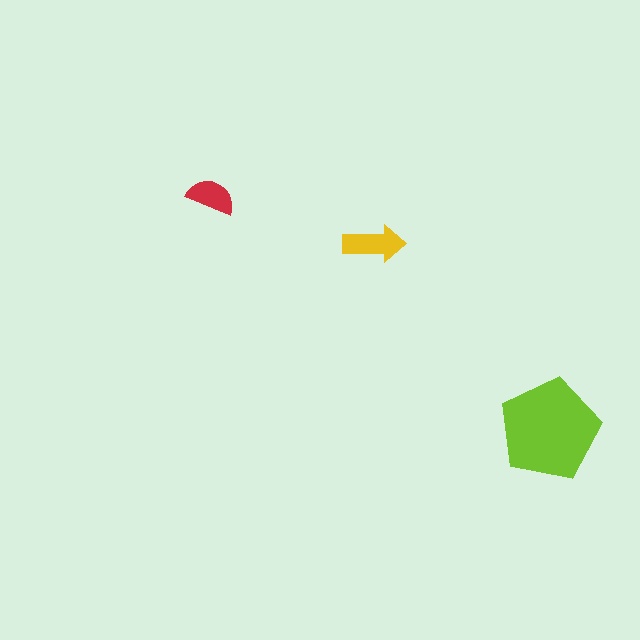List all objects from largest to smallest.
The lime pentagon, the yellow arrow, the red semicircle.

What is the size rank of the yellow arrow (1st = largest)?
2nd.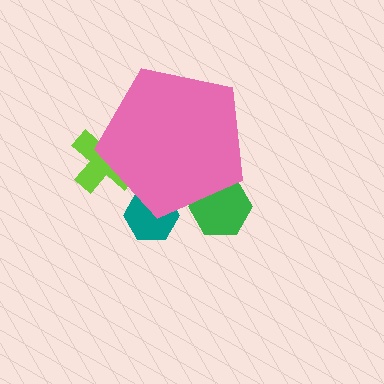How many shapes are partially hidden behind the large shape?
3 shapes are partially hidden.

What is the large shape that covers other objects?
A pink pentagon.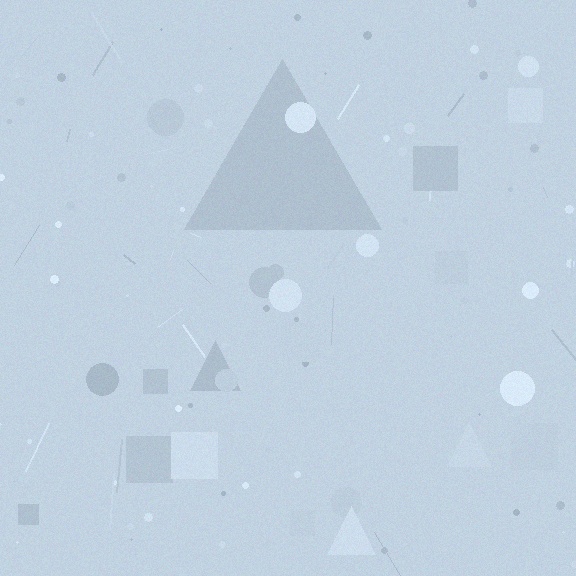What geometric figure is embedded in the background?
A triangle is embedded in the background.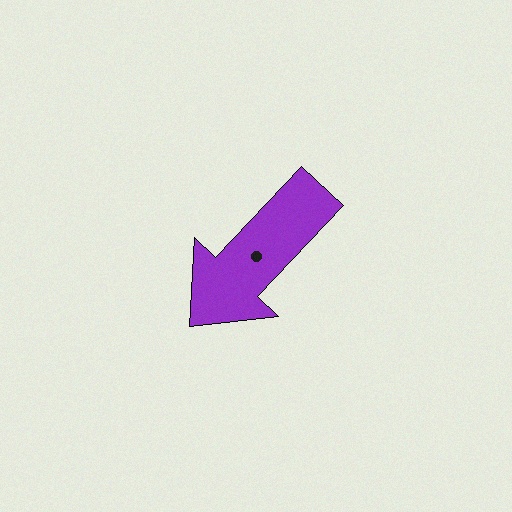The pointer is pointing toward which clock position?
Roughly 7 o'clock.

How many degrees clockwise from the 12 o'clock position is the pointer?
Approximately 223 degrees.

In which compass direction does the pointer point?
Southwest.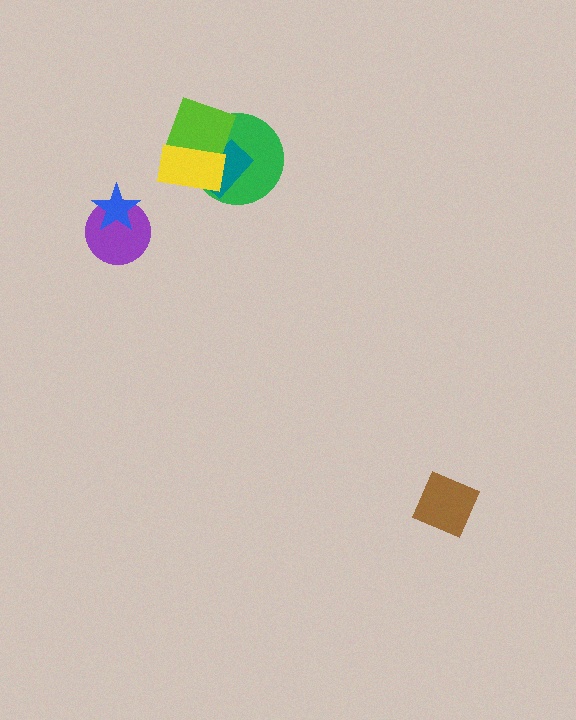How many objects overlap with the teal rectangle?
3 objects overlap with the teal rectangle.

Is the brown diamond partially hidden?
No, no other shape covers it.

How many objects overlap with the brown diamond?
0 objects overlap with the brown diamond.